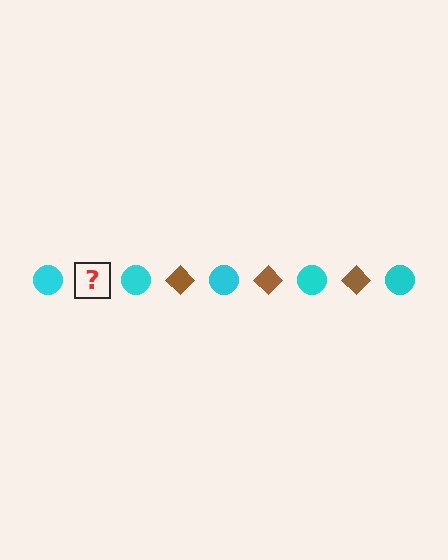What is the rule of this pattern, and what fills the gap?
The rule is that the pattern alternates between cyan circle and brown diamond. The gap should be filled with a brown diamond.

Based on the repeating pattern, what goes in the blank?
The blank should be a brown diamond.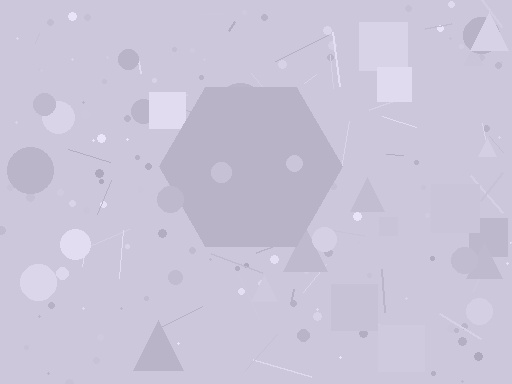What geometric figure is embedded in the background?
A hexagon is embedded in the background.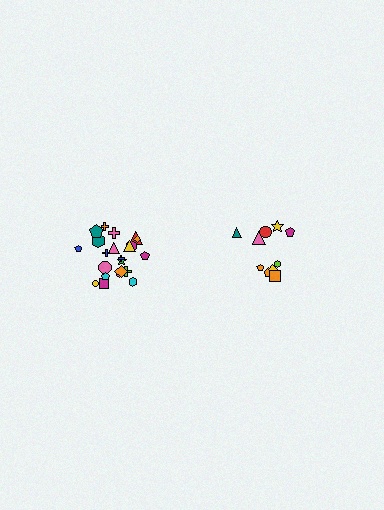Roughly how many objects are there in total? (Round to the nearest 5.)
Roughly 30 objects in total.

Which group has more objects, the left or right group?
The left group.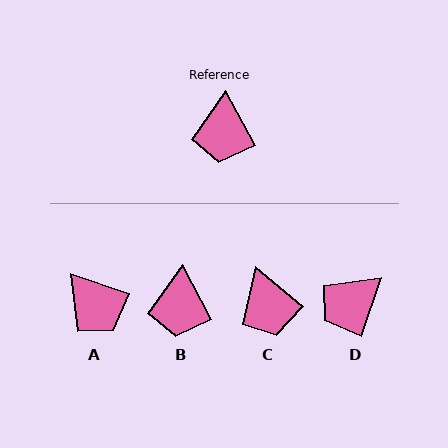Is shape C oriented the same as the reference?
No, it is off by about 22 degrees.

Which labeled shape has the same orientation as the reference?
B.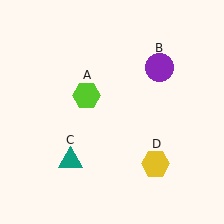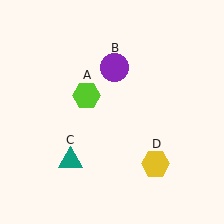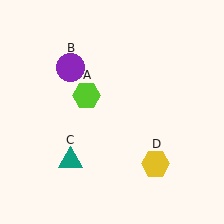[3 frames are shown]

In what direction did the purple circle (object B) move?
The purple circle (object B) moved left.